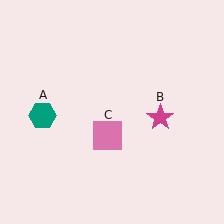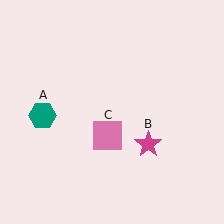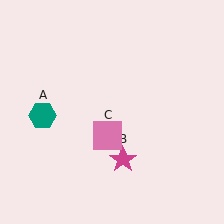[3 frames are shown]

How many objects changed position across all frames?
1 object changed position: magenta star (object B).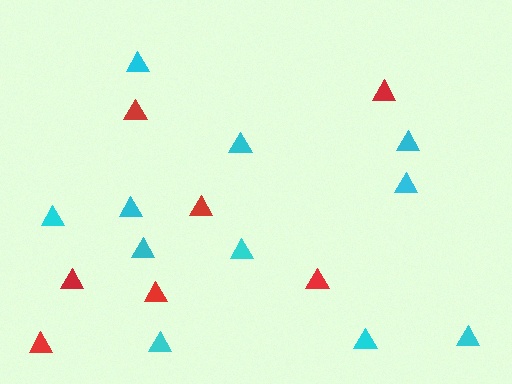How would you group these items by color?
There are 2 groups: one group of red triangles (7) and one group of cyan triangles (11).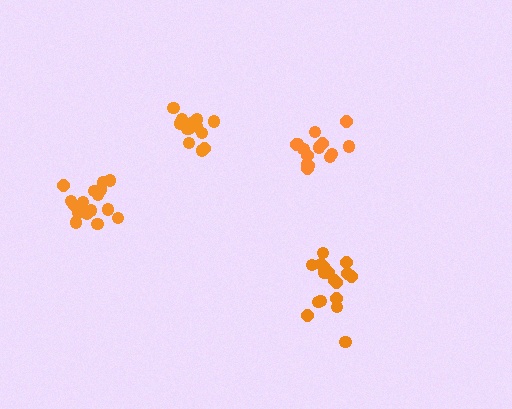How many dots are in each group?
Group 1: 17 dots, Group 2: 14 dots, Group 3: 17 dots, Group 4: 13 dots (61 total).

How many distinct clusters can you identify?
There are 4 distinct clusters.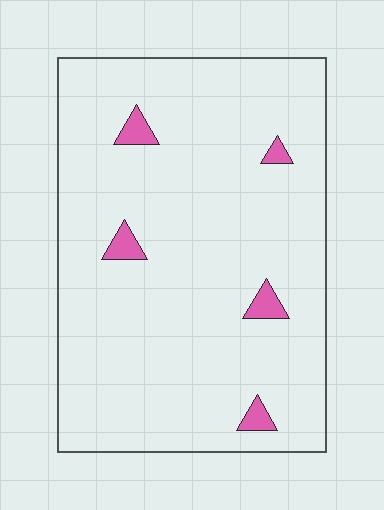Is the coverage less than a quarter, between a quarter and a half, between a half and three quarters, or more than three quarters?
Less than a quarter.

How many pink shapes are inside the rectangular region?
5.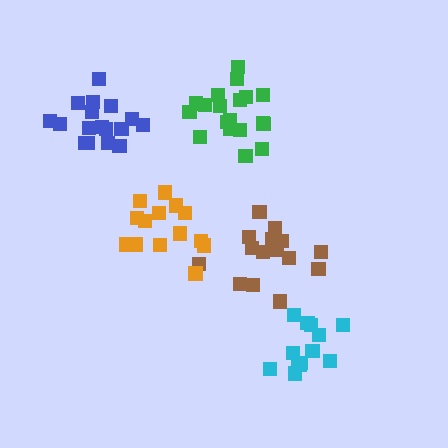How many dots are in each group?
Group 1: 13 dots, Group 2: 17 dots, Group 3: 15 dots, Group 4: 14 dots, Group 5: 19 dots (78 total).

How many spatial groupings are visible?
There are 5 spatial groupings.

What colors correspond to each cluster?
The clusters are colored: cyan, blue, brown, orange, green.